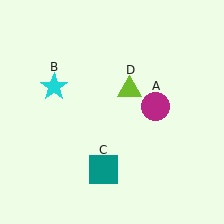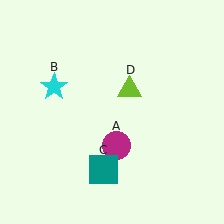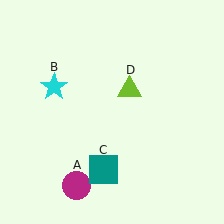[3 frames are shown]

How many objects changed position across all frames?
1 object changed position: magenta circle (object A).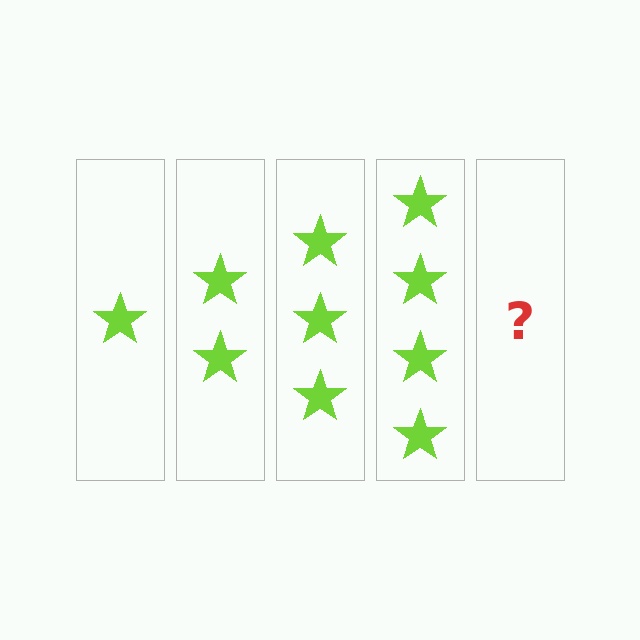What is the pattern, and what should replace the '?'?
The pattern is that each step adds one more star. The '?' should be 5 stars.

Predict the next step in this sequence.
The next step is 5 stars.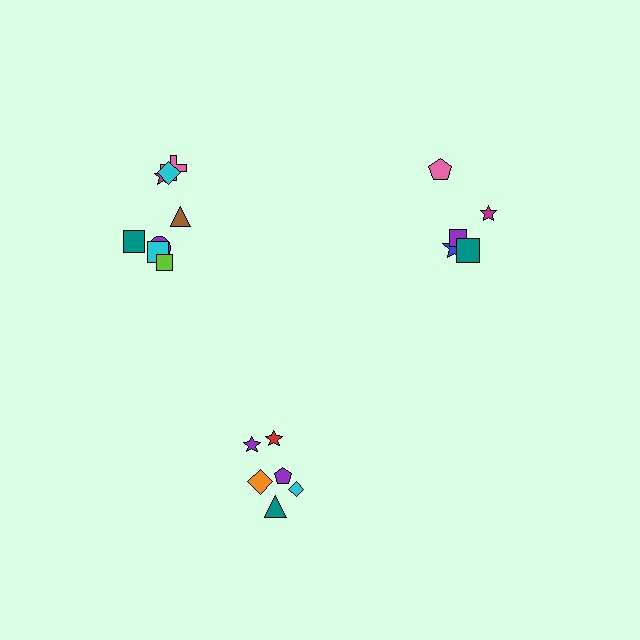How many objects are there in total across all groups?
There are 19 objects.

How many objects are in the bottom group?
There are 6 objects.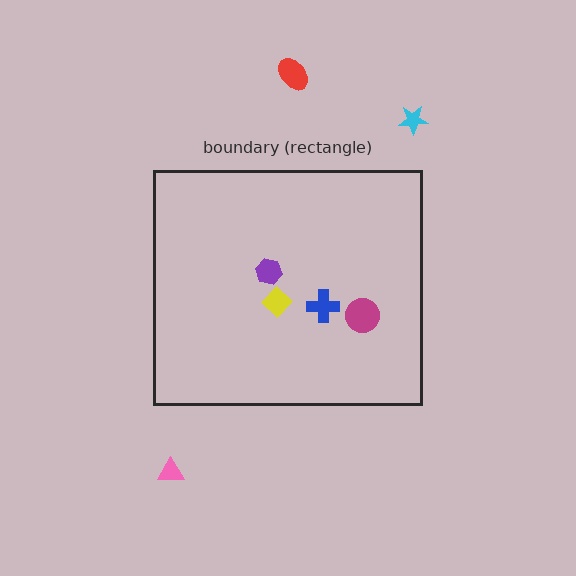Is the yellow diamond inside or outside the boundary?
Inside.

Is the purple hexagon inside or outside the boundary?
Inside.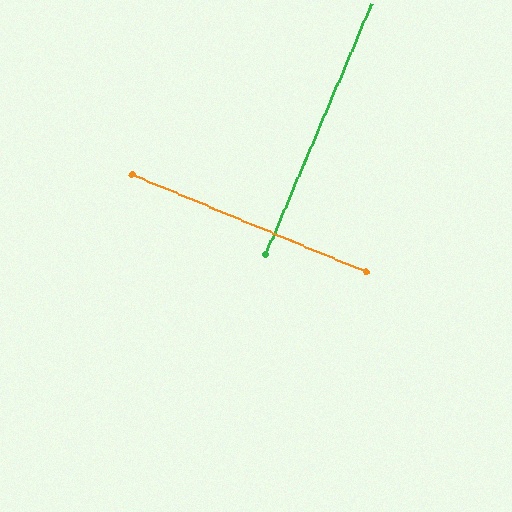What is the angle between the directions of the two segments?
Approximately 90 degrees.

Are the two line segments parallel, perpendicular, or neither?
Perpendicular — they meet at approximately 90°.